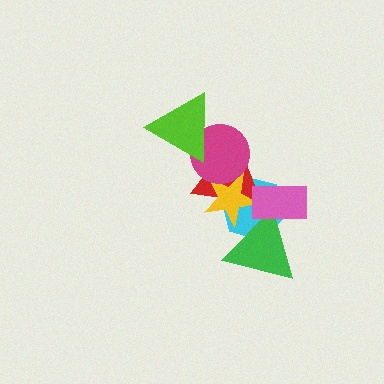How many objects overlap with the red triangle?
5 objects overlap with the red triangle.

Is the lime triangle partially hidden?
No, no other shape covers it.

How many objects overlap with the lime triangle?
2 objects overlap with the lime triangle.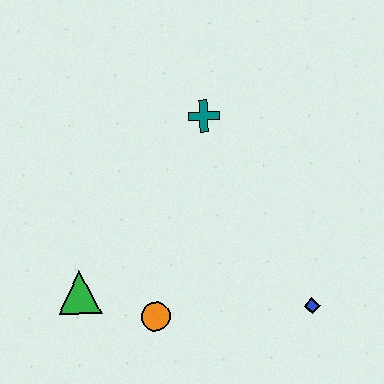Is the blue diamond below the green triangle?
Yes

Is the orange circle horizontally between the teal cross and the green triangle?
Yes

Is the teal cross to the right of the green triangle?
Yes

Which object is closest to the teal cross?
The orange circle is closest to the teal cross.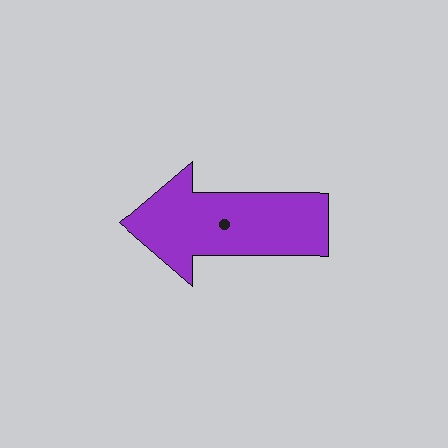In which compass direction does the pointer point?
West.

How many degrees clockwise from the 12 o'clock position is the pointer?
Approximately 270 degrees.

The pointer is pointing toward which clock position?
Roughly 9 o'clock.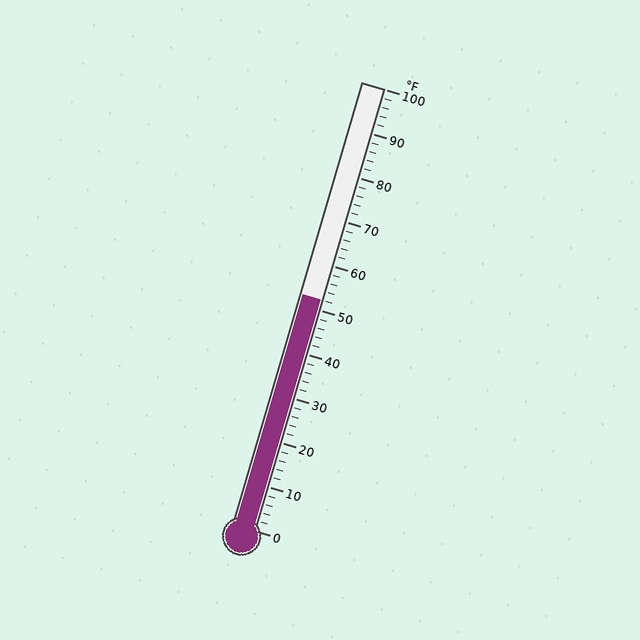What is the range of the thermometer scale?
The thermometer scale ranges from 0°F to 100°F.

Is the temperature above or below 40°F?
The temperature is above 40°F.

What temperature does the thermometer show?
The thermometer shows approximately 52°F.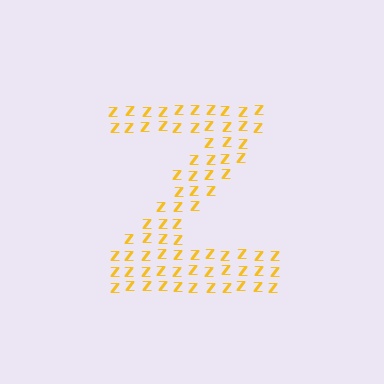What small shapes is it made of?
It is made of small letter Z's.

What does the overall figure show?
The overall figure shows the letter Z.